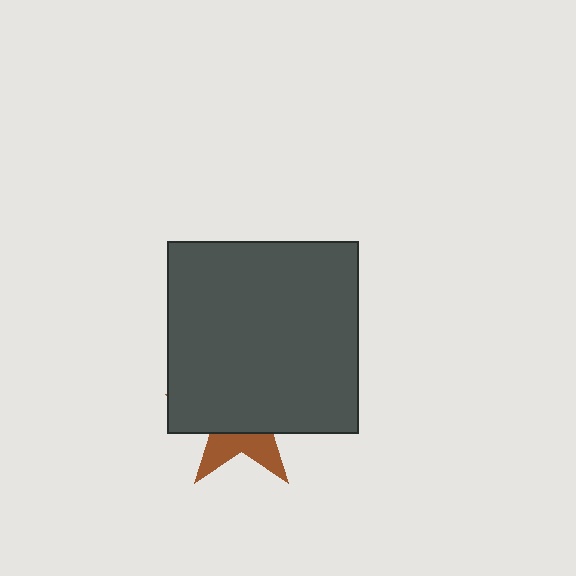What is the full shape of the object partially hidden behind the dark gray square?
The partially hidden object is a brown star.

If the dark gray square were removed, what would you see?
You would see the complete brown star.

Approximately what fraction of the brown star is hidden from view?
Roughly 68% of the brown star is hidden behind the dark gray square.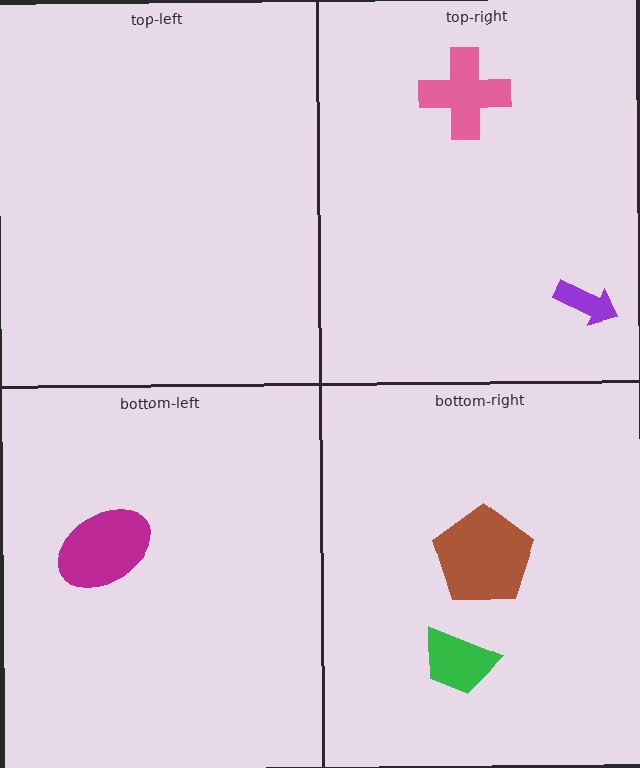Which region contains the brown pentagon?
The bottom-right region.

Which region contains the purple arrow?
The top-right region.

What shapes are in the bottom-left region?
The magenta ellipse.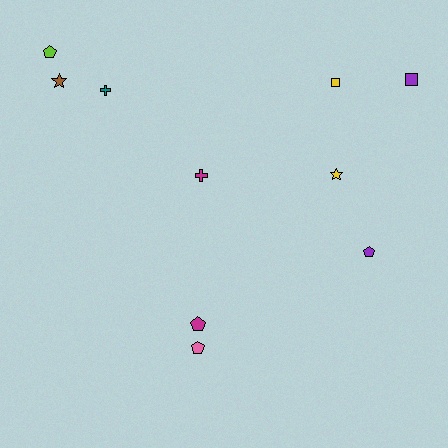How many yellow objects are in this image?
There are 2 yellow objects.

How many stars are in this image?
There are 2 stars.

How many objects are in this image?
There are 10 objects.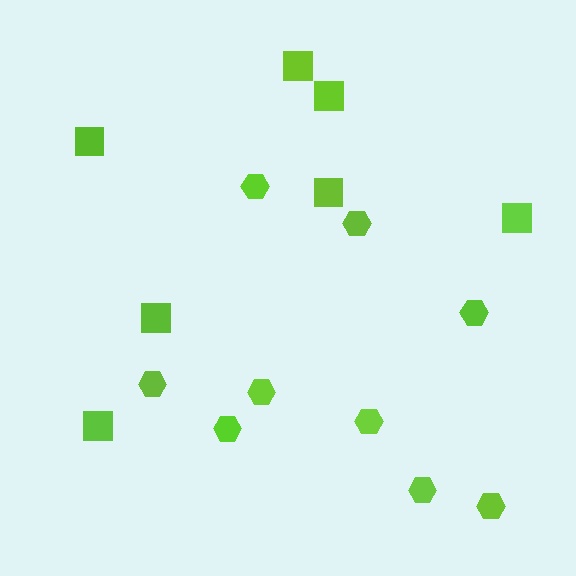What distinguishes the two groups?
There are 2 groups: one group of squares (7) and one group of hexagons (9).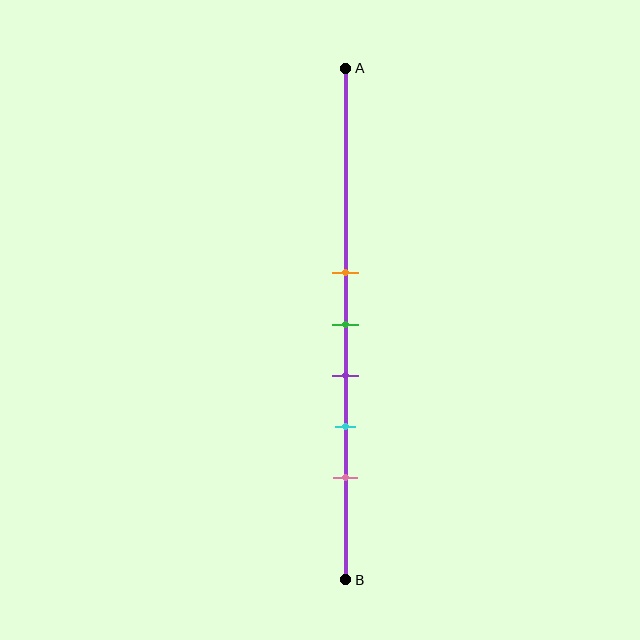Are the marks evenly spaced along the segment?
Yes, the marks are approximately evenly spaced.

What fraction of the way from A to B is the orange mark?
The orange mark is approximately 40% (0.4) of the way from A to B.